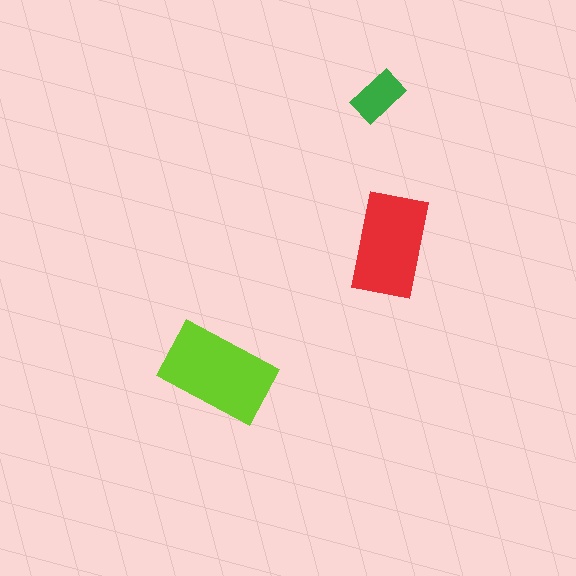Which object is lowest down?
The lime rectangle is bottommost.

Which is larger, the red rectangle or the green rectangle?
The red one.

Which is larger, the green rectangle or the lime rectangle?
The lime one.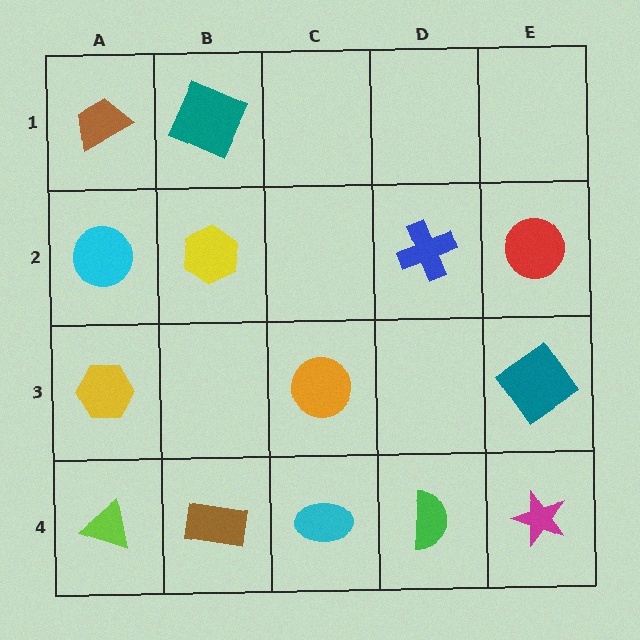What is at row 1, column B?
A teal square.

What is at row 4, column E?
A magenta star.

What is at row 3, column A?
A yellow hexagon.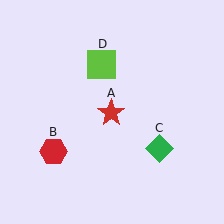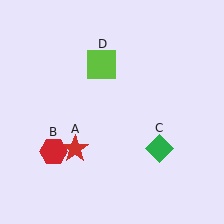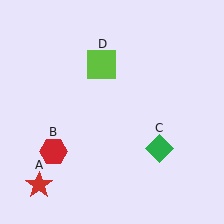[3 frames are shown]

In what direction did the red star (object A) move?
The red star (object A) moved down and to the left.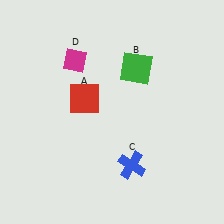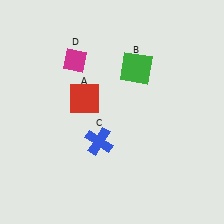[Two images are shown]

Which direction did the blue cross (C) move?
The blue cross (C) moved left.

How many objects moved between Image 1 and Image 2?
1 object moved between the two images.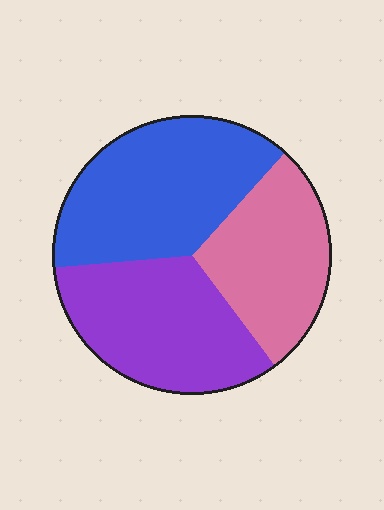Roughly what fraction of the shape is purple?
Purple takes up about one third (1/3) of the shape.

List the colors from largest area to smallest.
From largest to smallest: blue, purple, pink.